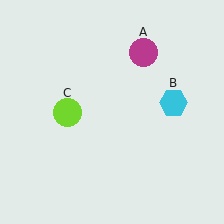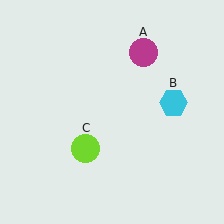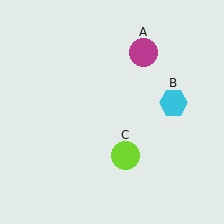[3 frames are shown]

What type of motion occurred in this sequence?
The lime circle (object C) rotated counterclockwise around the center of the scene.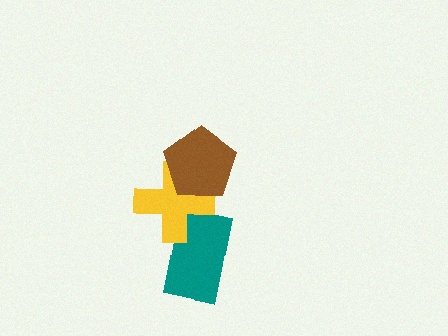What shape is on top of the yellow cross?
The brown pentagon is on top of the yellow cross.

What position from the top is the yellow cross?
The yellow cross is 2nd from the top.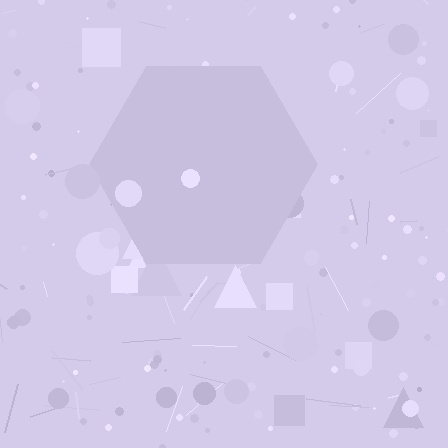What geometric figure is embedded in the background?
A hexagon is embedded in the background.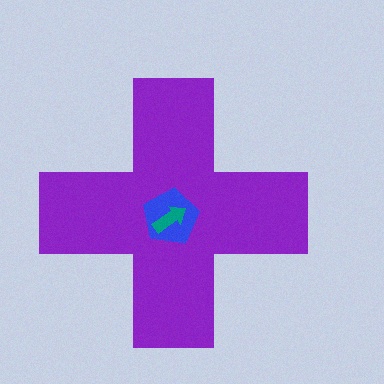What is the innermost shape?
The teal arrow.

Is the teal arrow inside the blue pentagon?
Yes.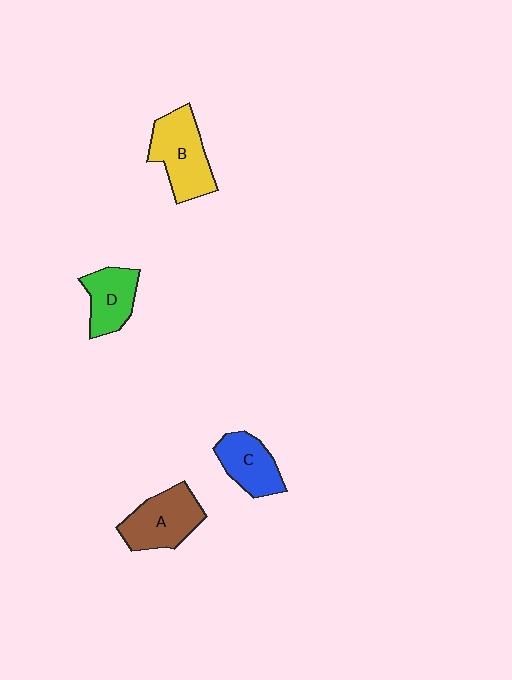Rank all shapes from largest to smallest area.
From largest to smallest: B (yellow), A (brown), C (blue), D (green).